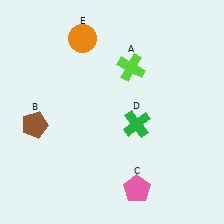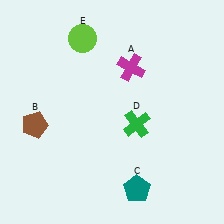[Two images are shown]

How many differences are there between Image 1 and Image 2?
There are 3 differences between the two images.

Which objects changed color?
A changed from lime to magenta. C changed from pink to teal. E changed from orange to lime.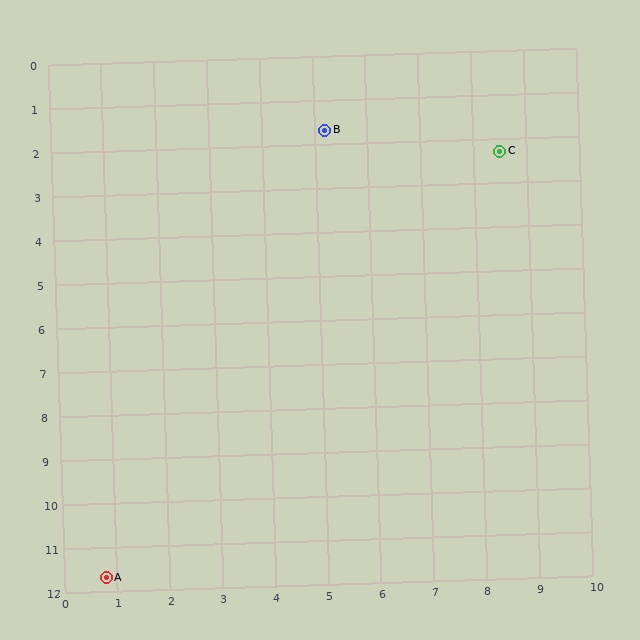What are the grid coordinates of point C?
Point C is at approximately (8.5, 2.3).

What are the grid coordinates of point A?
Point A is at approximately (0.8, 11.7).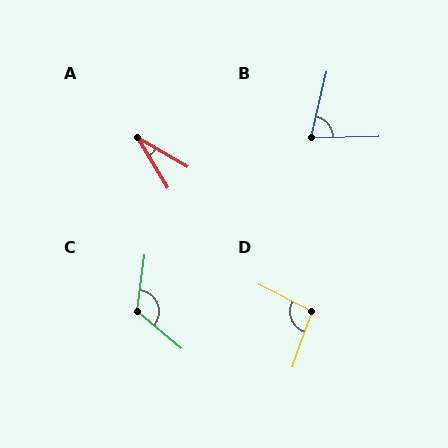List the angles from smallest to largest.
A (29°), B (76°), D (97°), C (122°).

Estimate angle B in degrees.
Approximately 76 degrees.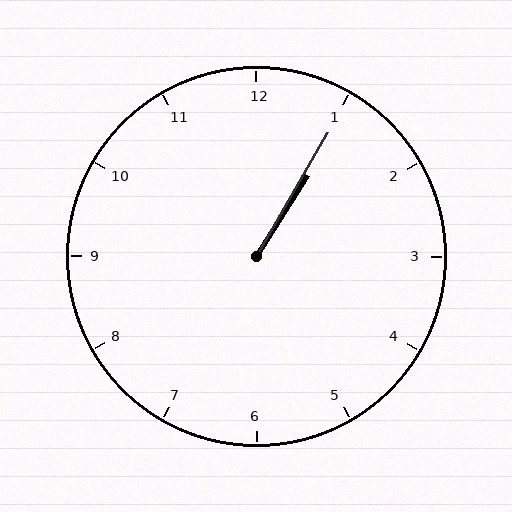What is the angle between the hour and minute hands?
Approximately 2 degrees.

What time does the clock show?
1:05.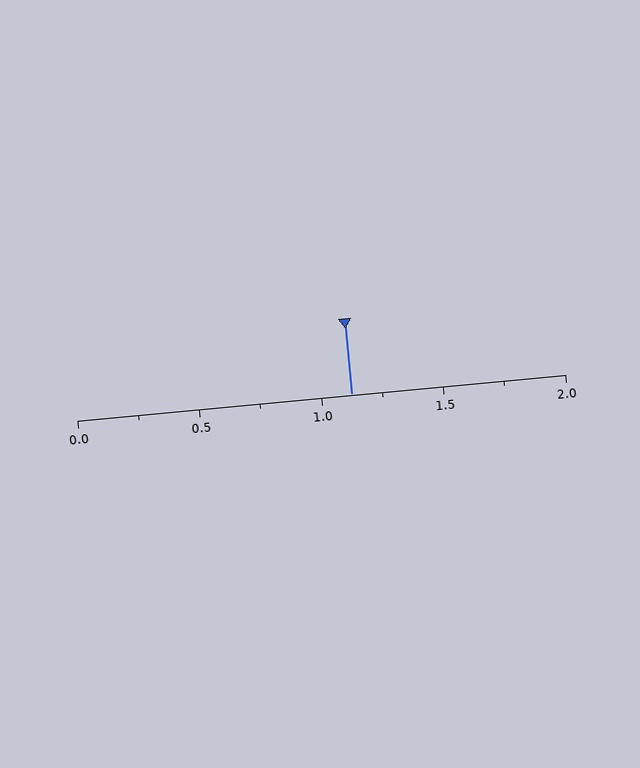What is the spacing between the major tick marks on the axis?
The major ticks are spaced 0.5 apart.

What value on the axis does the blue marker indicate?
The marker indicates approximately 1.12.